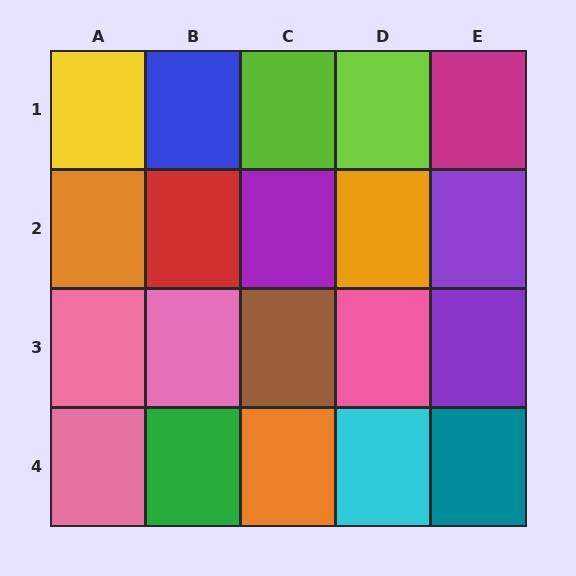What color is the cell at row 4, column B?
Green.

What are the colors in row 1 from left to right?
Yellow, blue, lime, lime, magenta.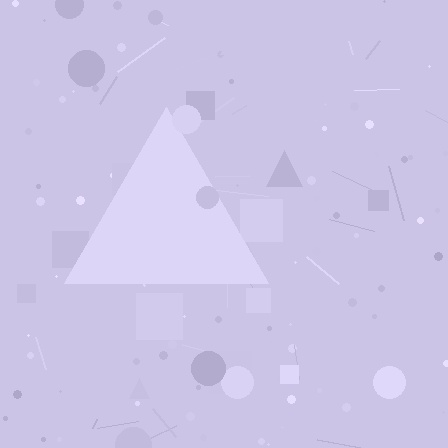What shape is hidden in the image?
A triangle is hidden in the image.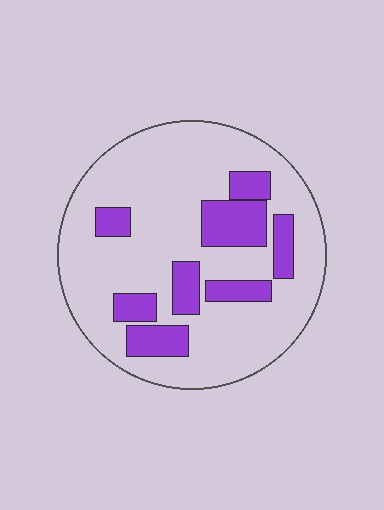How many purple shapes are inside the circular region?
8.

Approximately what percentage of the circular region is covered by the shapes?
Approximately 25%.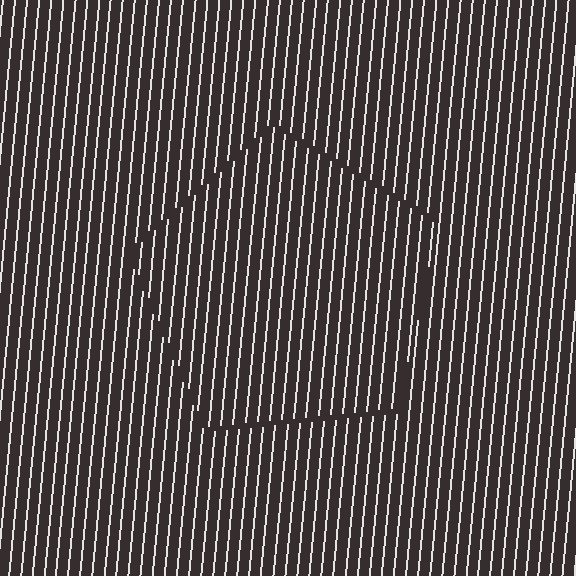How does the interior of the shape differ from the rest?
The interior of the shape contains the same grating, shifted by half a period — the contour is defined by the phase discontinuity where line-ends from the inner and outer gratings abut.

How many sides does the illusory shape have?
5 sides — the line-ends trace a pentagon.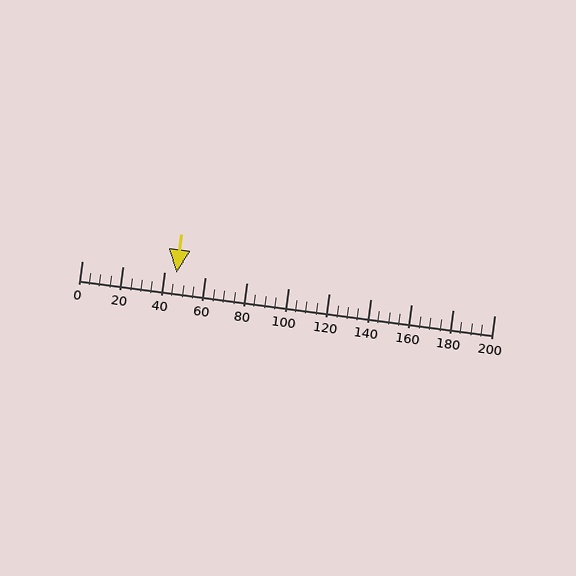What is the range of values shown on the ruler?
The ruler shows values from 0 to 200.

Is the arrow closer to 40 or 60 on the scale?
The arrow is closer to 40.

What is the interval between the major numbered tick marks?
The major tick marks are spaced 20 units apart.